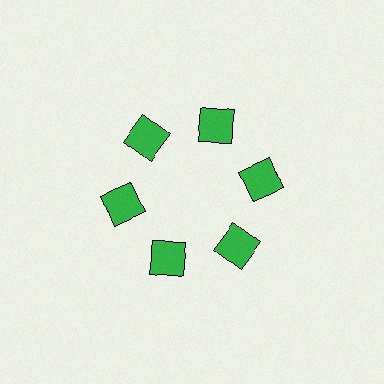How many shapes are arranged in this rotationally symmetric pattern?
There are 6 shapes, arranged in 6 groups of 1.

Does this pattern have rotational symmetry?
Yes, this pattern has 6-fold rotational symmetry. It looks the same after rotating 60 degrees around the center.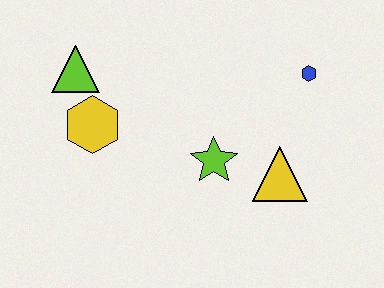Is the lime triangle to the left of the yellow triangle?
Yes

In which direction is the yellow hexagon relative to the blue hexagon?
The yellow hexagon is to the left of the blue hexagon.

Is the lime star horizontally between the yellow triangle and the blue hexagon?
No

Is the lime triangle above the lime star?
Yes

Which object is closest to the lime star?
The yellow triangle is closest to the lime star.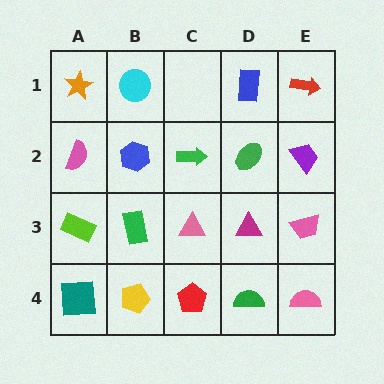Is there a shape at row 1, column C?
No, that cell is empty.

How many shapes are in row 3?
5 shapes.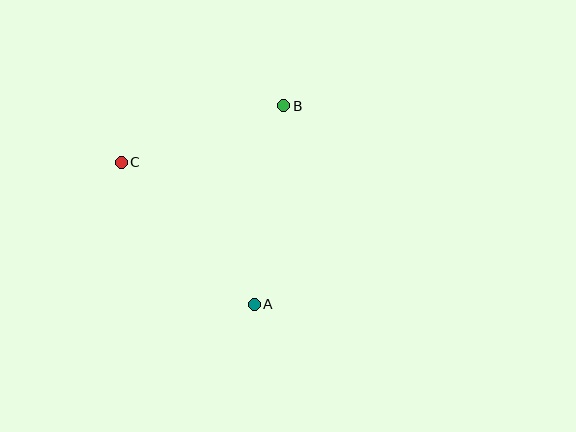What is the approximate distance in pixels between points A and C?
The distance between A and C is approximately 195 pixels.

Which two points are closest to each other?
Points B and C are closest to each other.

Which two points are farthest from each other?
Points A and B are farthest from each other.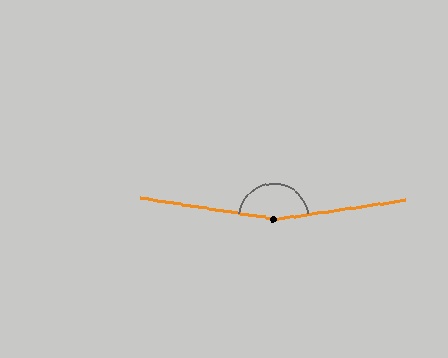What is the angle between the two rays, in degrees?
Approximately 163 degrees.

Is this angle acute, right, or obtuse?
It is obtuse.